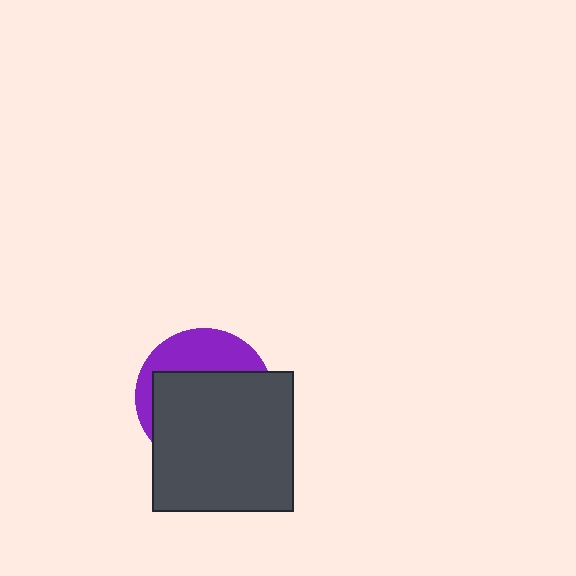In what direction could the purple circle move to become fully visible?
The purple circle could move up. That would shift it out from behind the dark gray square entirely.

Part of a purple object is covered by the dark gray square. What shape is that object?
It is a circle.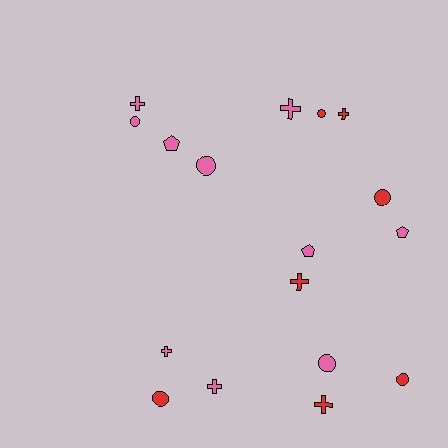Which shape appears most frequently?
Circle, with 7 objects.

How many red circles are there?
There are 4 red circles.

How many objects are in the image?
There are 17 objects.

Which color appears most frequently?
Pink, with 10 objects.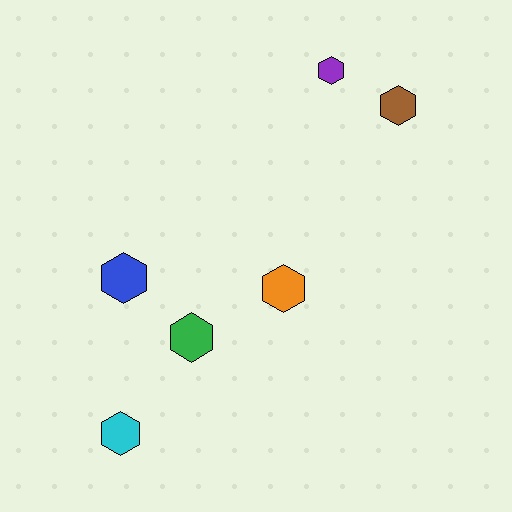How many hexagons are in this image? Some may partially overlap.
There are 6 hexagons.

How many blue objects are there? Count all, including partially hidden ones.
There is 1 blue object.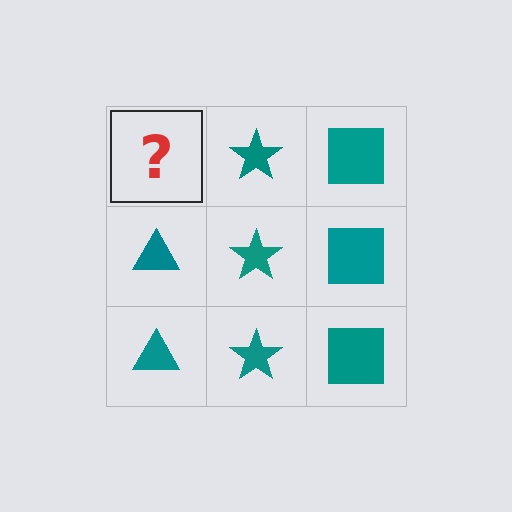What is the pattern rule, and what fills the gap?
The rule is that each column has a consistent shape. The gap should be filled with a teal triangle.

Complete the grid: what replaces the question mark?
The question mark should be replaced with a teal triangle.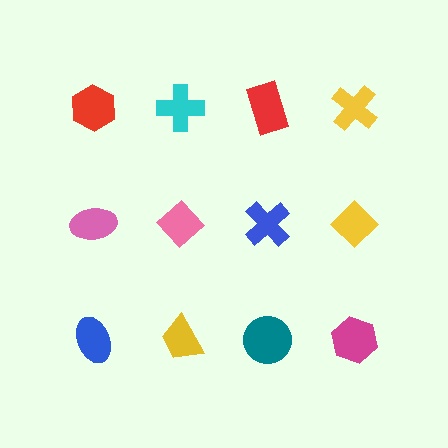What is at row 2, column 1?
A pink ellipse.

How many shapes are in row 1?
4 shapes.